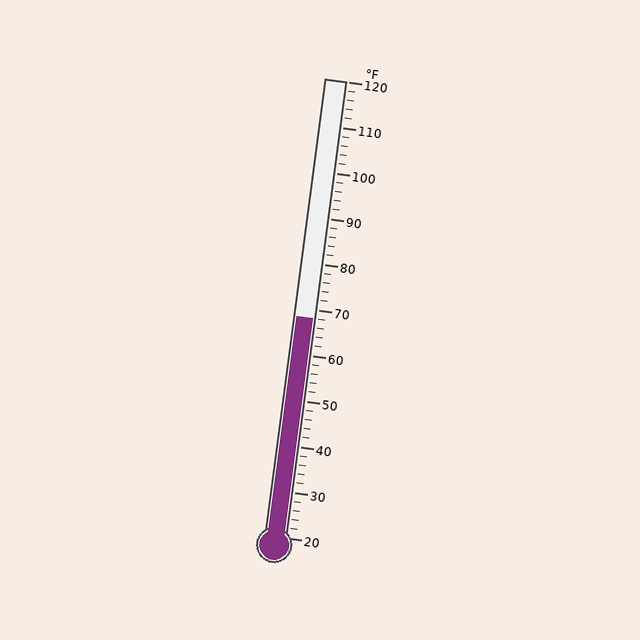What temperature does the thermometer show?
The thermometer shows approximately 68°F.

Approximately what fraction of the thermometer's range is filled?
The thermometer is filled to approximately 50% of its range.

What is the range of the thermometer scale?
The thermometer scale ranges from 20°F to 120°F.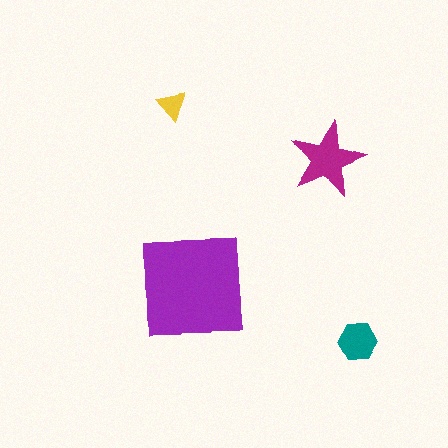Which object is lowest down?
The teal hexagon is bottommost.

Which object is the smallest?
The yellow triangle.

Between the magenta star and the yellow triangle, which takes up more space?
The magenta star.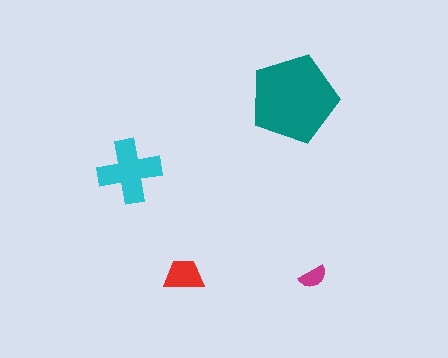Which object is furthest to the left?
The cyan cross is leftmost.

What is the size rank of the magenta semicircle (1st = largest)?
4th.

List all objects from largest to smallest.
The teal pentagon, the cyan cross, the red trapezoid, the magenta semicircle.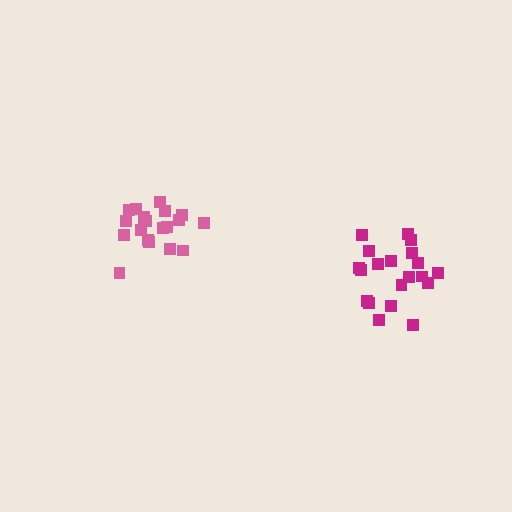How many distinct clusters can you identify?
There are 2 distinct clusters.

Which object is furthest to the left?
The pink cluster is leftmost.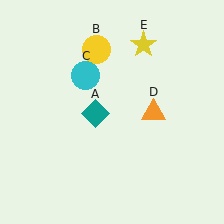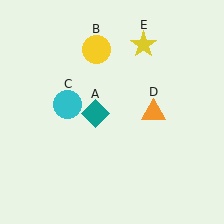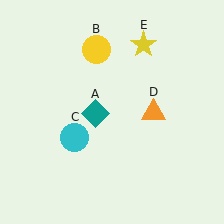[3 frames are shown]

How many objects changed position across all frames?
1 object changed position: cyan circle (object C).